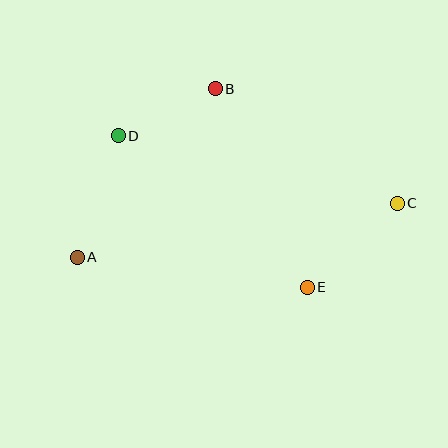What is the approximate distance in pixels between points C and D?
The distance between C and D is approximately 287 pixels.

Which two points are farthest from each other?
Points A and C are farthest from each other.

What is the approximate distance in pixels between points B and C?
The distance between B and C is approximately 215 pixels.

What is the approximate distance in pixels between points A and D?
The distance between A and D is approximately 128 pixels.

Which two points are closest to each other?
Points B and D are closest to each other.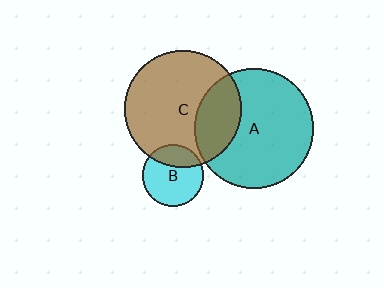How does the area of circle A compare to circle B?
Approximately 3.7 times.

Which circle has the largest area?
Circle A (teal).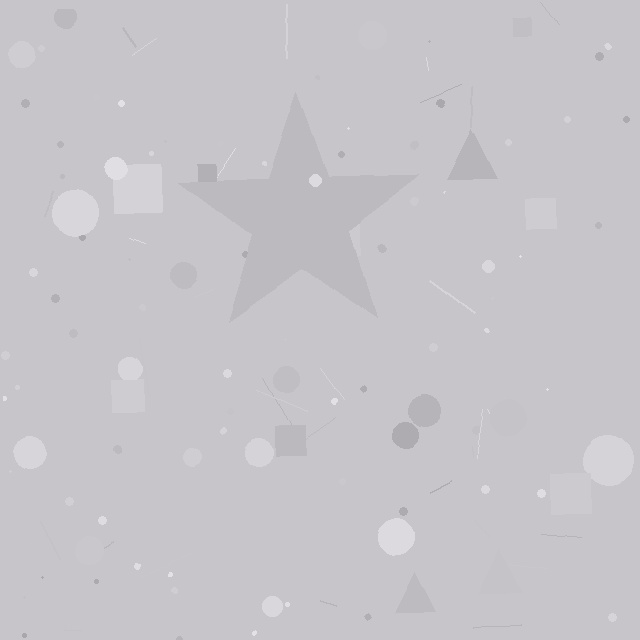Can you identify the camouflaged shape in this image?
The camouflaged shape is a star.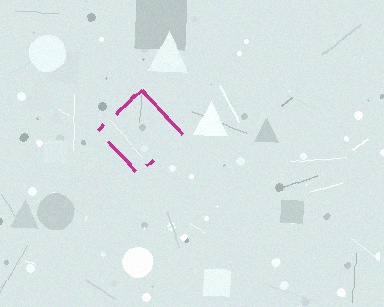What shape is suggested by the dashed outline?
The dashed outline suggests a diamond.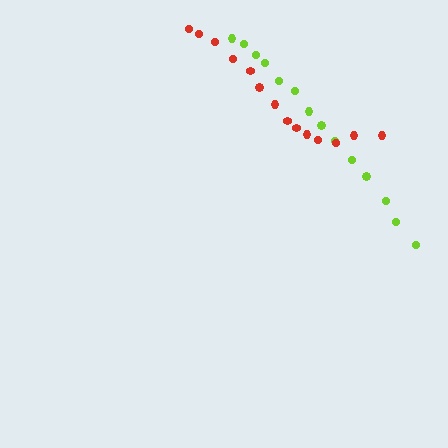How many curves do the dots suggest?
There are 2 distinct paths.